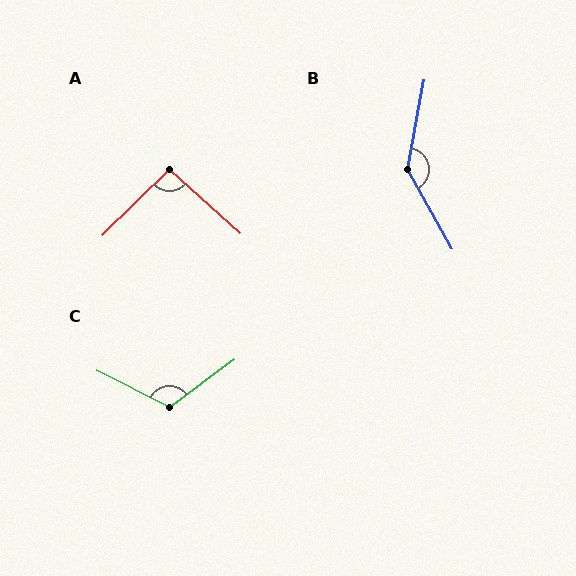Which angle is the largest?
B, at approximately 140 degrees.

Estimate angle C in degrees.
Approximately 117 degrees.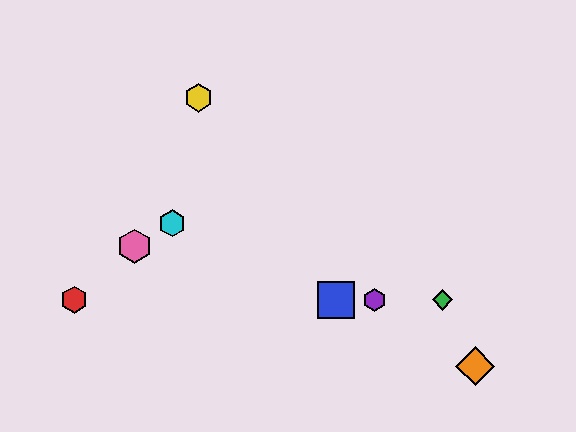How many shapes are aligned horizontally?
4 shapes (the red hexagon, the blue square, the green diamond, the purple hexagon) are aligned horizontally.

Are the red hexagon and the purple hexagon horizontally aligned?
Yes, both are at y≈300.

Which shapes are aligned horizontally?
The red hexagon, the blue square, the green diamond, the purple hexagon are aligned horizontally.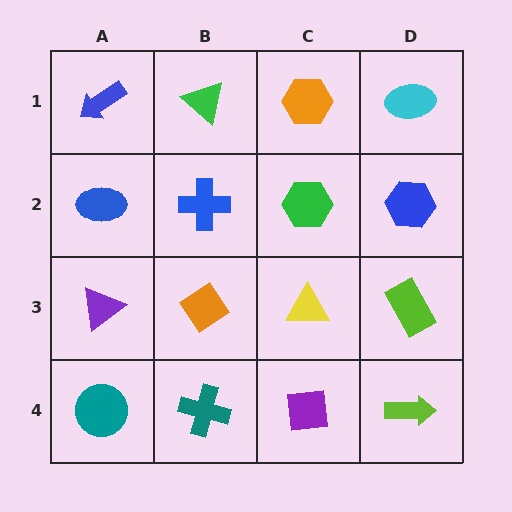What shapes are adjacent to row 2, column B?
A green triangle (row 1, column B), an orange diamond (row 3, column B), a blue ellipse (row 2, column A), a green hexagon (row 2, column C).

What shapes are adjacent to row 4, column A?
A purple triangle (row 3, column A), a teal cross (row 4, column B).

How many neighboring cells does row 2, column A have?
3.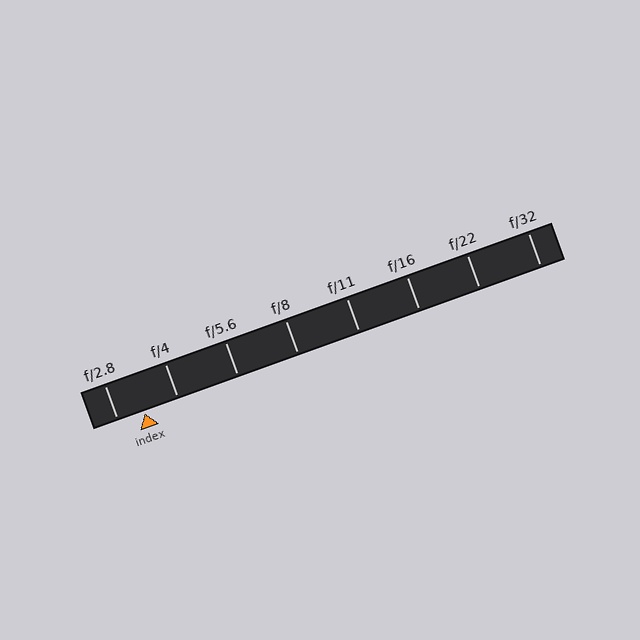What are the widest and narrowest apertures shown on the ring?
The widest aperture shown is f/2.8 and the narrowest is f/32.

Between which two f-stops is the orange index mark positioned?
The index mark is between f/2.8 and f/4.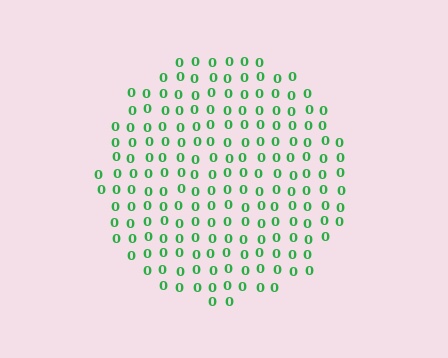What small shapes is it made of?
It is made of small digit 0's.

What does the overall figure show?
The overall figure shows a circle.